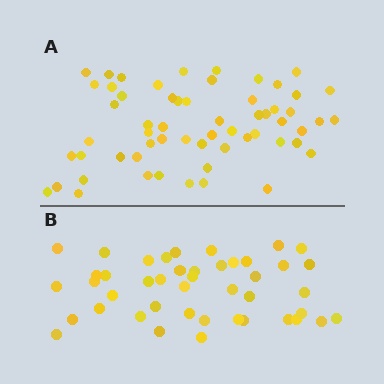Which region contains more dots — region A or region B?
Region A (the top region) has more dots.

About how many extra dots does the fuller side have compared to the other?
Region A has approximately 15 more dots than region B.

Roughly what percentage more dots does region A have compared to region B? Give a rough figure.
About 35% more.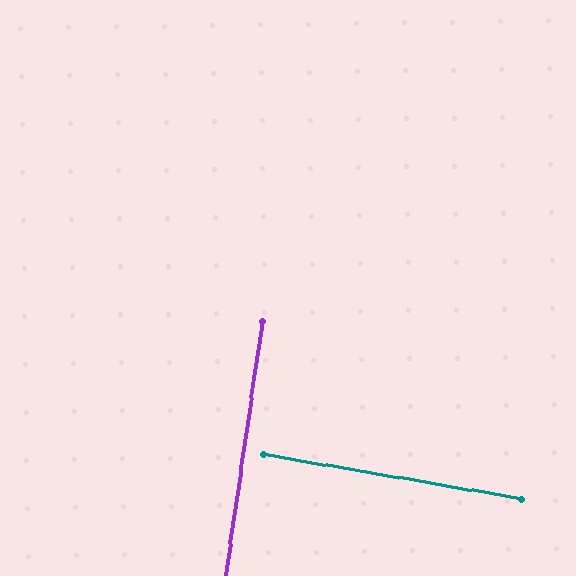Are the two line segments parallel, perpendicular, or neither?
Perpendicular — they meet at approximately 88°.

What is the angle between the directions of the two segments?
Approximately 88 degrees.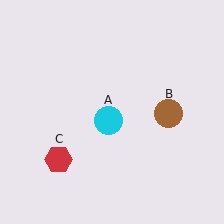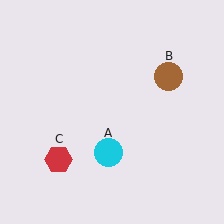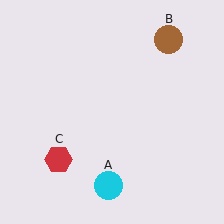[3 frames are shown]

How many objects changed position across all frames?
2 objects changed position: cyan circle (object A), brown circle (object B).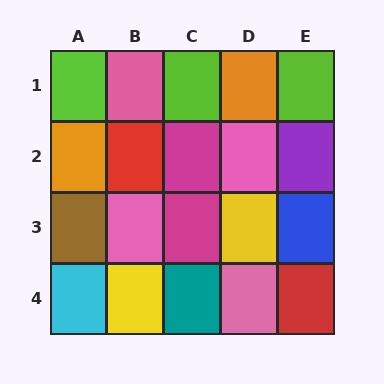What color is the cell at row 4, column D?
Pink.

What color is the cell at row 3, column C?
Magenta.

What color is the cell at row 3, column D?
Yellow.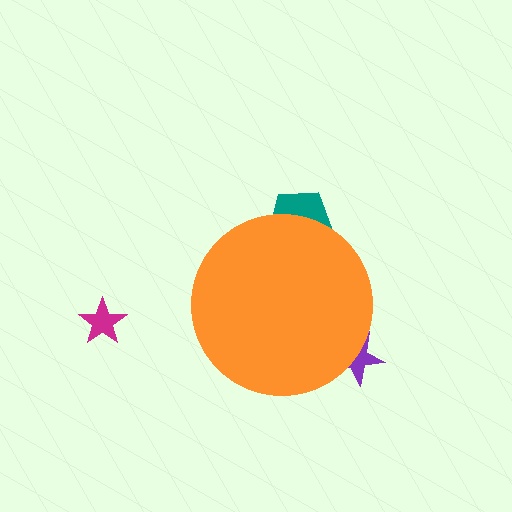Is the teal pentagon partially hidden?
Yes, the teal pentagon is partially hidden behind the orange circle.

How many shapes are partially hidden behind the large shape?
2 shapes are partially hidden.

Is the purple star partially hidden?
Yes, the purple star is partially hidden behind the orange circle.